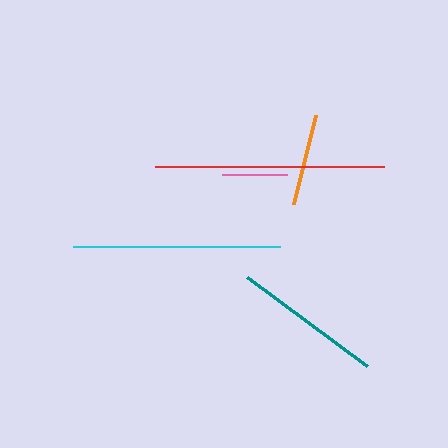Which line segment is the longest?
The red line is the longest at approximately 230 pixels.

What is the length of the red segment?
The red segment is approximately 230 pixels long.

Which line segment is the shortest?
The pink line is the shortest at approximately 66 pixels.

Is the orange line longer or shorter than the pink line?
The orange line is longer than the pink line.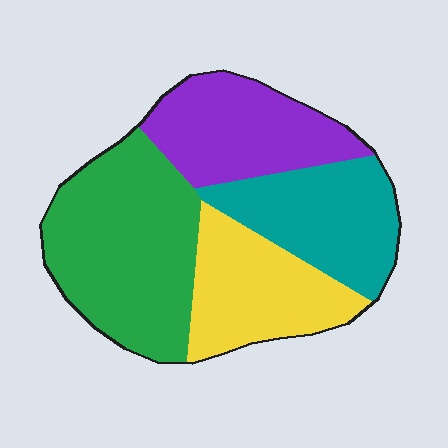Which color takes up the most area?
Green, at roughly 35%.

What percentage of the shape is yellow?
Yellow takes up about one fifth (1/5) of the shape.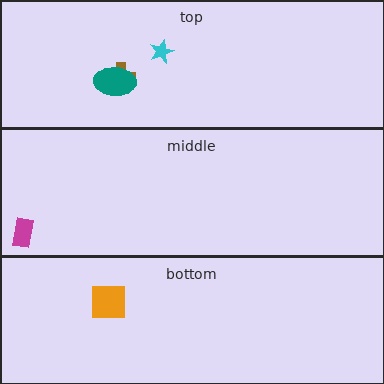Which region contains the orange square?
The bottom region.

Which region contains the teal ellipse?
The top region.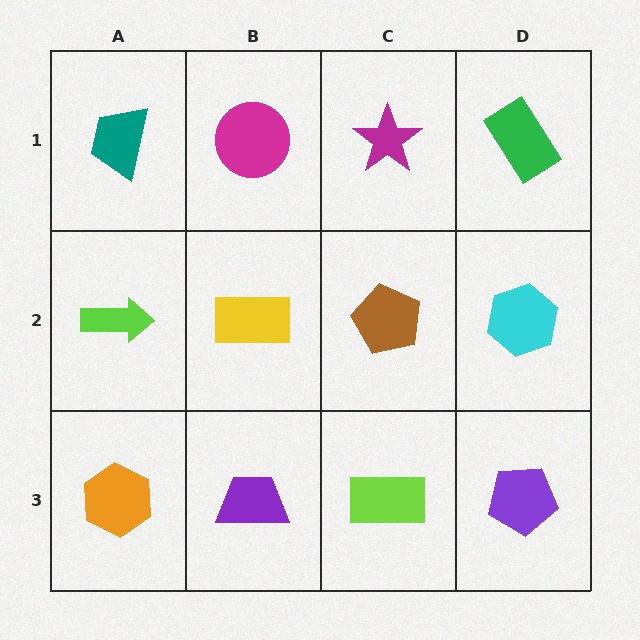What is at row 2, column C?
A brown pentagon.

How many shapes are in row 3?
4 shapes.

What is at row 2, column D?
A cyan hexagon.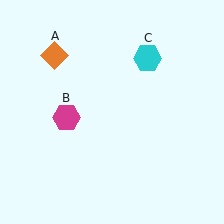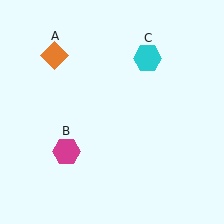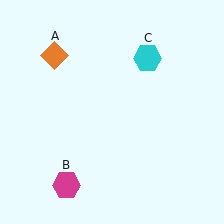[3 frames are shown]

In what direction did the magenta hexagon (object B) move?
The magenta hexagon (object B) moved down.